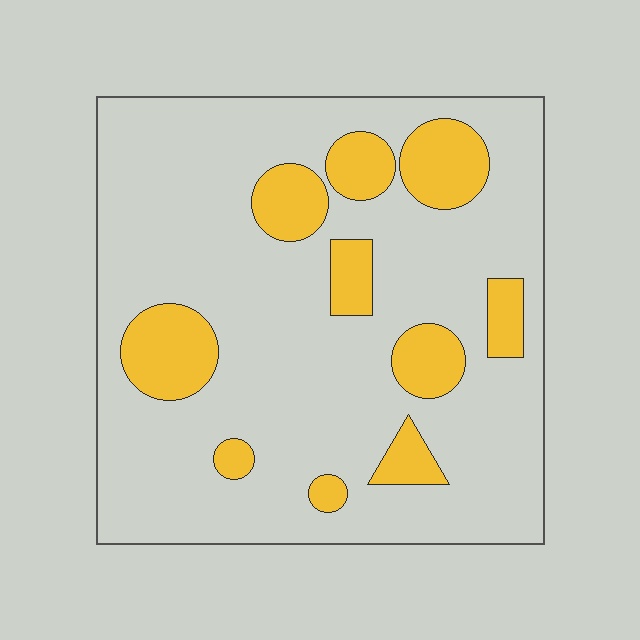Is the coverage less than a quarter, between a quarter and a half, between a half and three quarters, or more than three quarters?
Less than a quarter.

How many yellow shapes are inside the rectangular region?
10.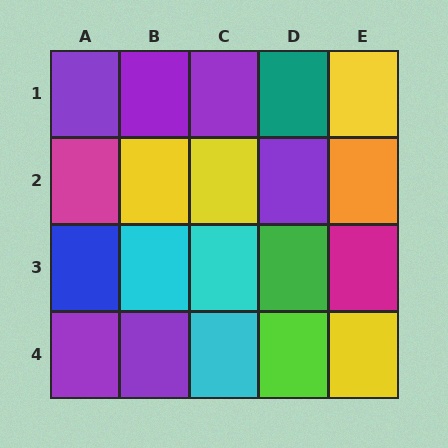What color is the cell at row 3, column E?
Magenta.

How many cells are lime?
1 cell is lime.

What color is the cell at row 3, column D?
Green.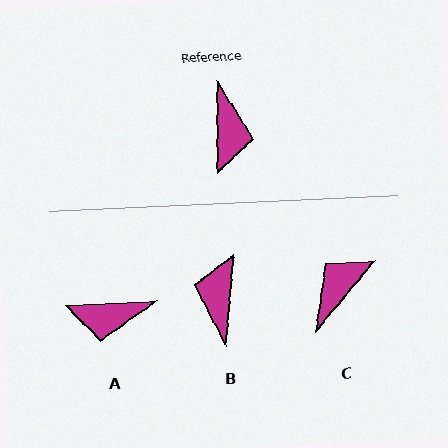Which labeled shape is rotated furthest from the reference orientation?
B, about 175 degrees away.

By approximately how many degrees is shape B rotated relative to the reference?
Approximately 175 degrees counter-clockwise.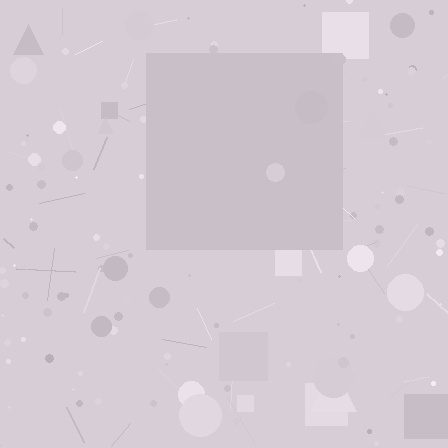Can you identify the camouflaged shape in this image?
The camouflaged shape is a square.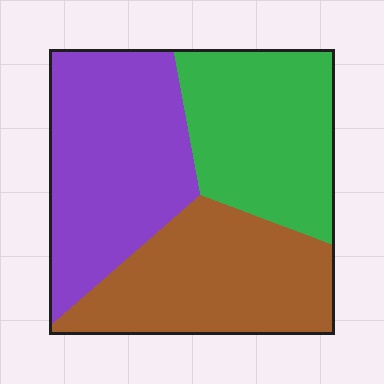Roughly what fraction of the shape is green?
Green takes up about one third (1/3) of the shape.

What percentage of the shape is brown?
Brown takes up between a quarter and a half of the shape.